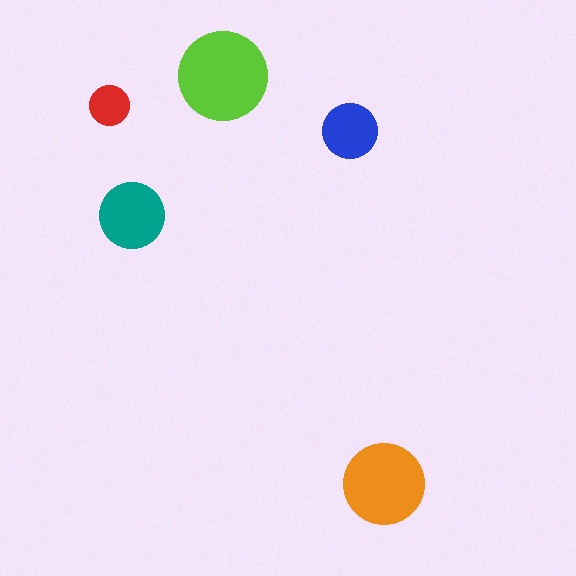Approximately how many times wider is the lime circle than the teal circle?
About 1.5 times wider.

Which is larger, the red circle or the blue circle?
The blue one.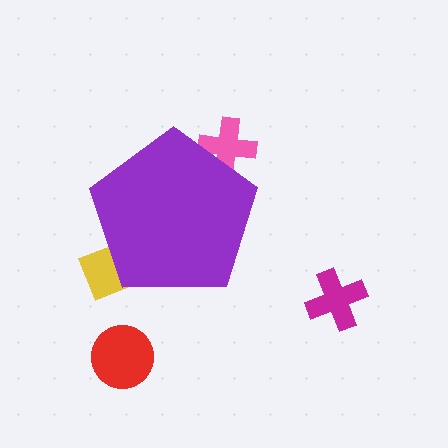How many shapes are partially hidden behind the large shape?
2 shapes are partially hidden.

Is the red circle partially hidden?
No, the red circle is fully visible.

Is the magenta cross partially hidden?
No, the magenta cross is fully visible.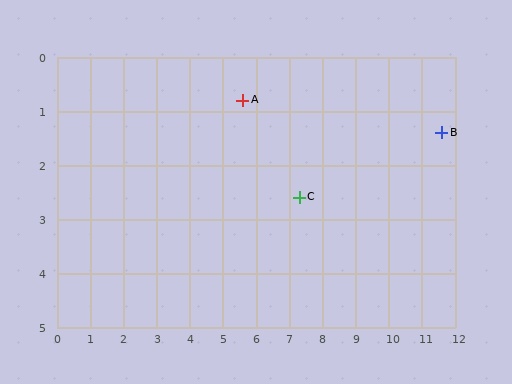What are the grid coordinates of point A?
Point A is at approximately (5.6, 0.8).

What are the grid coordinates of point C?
Point C is at approximately (7.3, 2.6).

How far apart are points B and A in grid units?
Points B and A are about 6.0 grid units apart.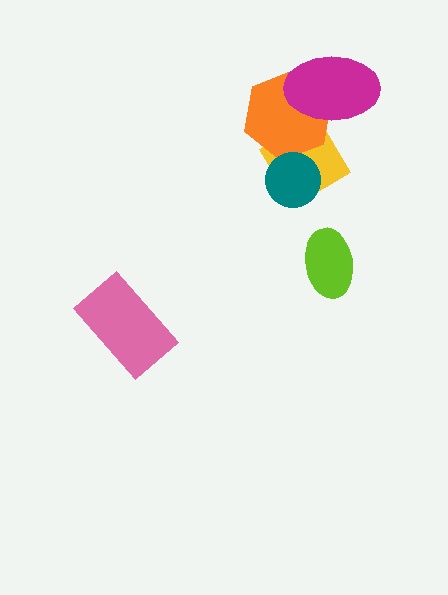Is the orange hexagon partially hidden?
Yes, it is partially covered by another shape.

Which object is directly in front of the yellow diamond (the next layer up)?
The orange hexagon is directly in front of the yellow diamond.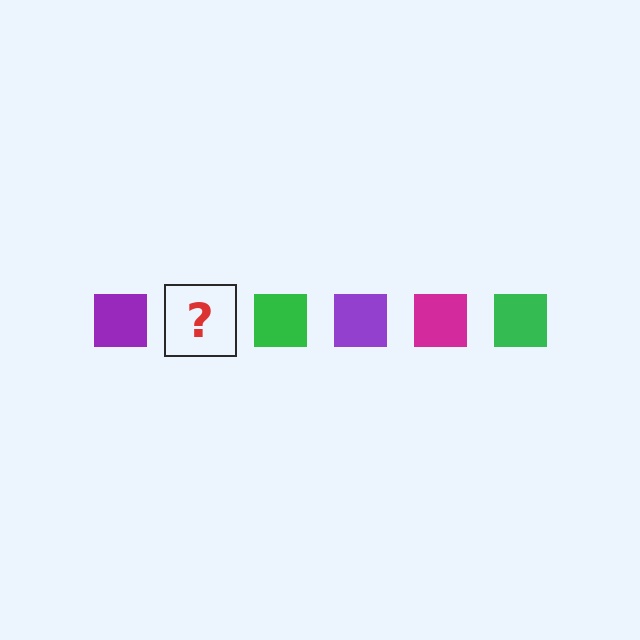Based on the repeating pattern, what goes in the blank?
The blank should be a magenta square.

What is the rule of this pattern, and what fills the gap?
The rule is that the pattern cycles through purple, magenta, green squares. The gap should be filled with a magenta square.